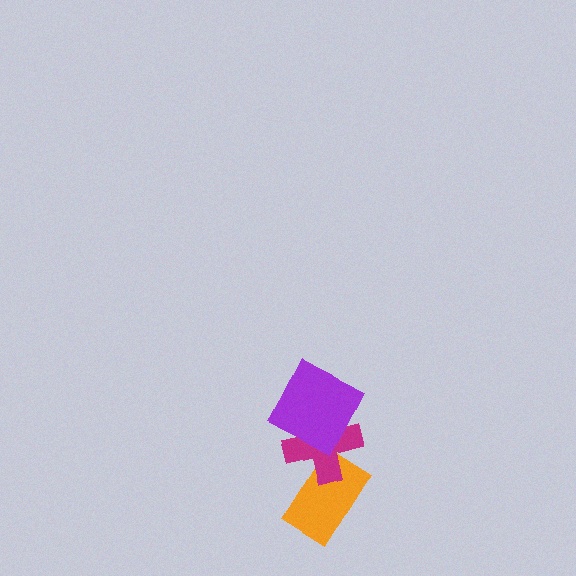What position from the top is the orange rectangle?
The orange rectangle is 3rd from the top.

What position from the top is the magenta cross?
The magenta cross is 2nd from the top.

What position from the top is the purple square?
The purple square is 1st from the top.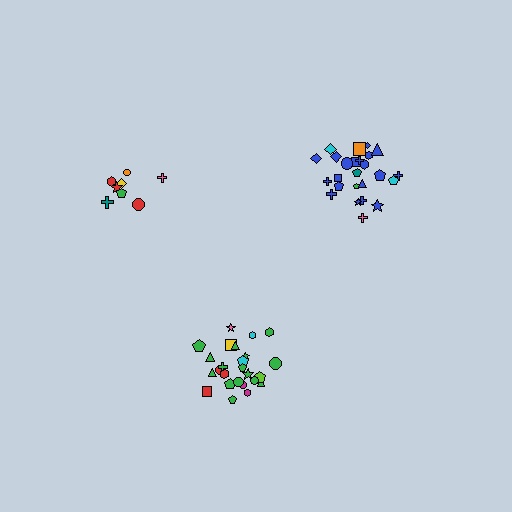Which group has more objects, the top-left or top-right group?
The top-right group.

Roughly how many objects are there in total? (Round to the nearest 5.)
Roughly 60 objects in total.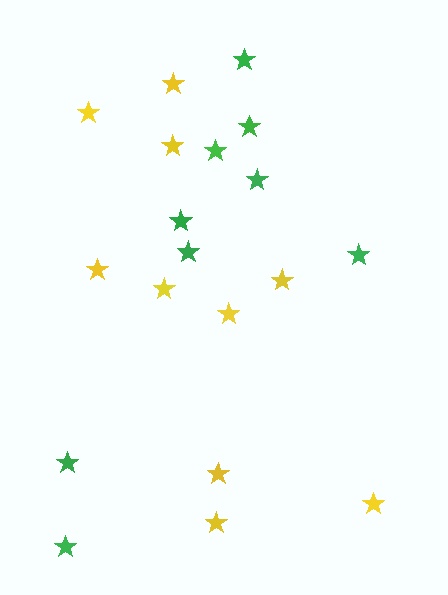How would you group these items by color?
There are 2 groups: one group of green stars (9) and one group of yellow stars (10).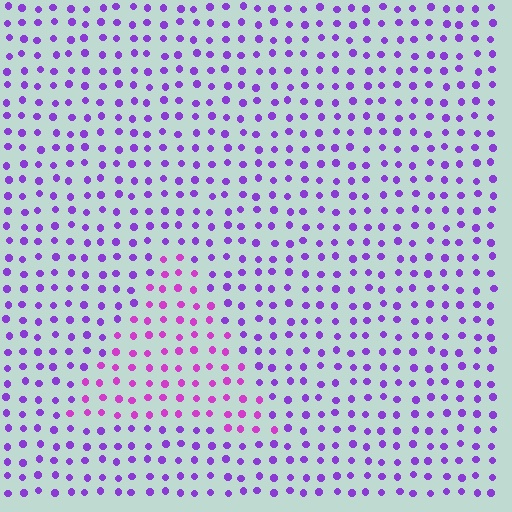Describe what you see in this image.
The image is filled with small purple elements in a uniform arrangement. A triangle-shaped region is visible where the elements are tinted to a slightly different hue, forming a subtle color boundary.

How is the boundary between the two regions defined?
The boundary is defined purely by a slight shift in hue (about 32 degrees). Spacing, size, and orientation are identical on both sides.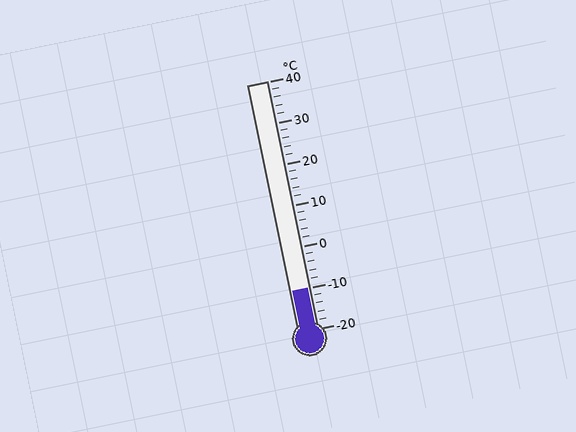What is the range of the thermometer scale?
The thermometer scale ranges from -20°C to 40°C.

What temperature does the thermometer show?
The thermometer shows approximately -10°C.